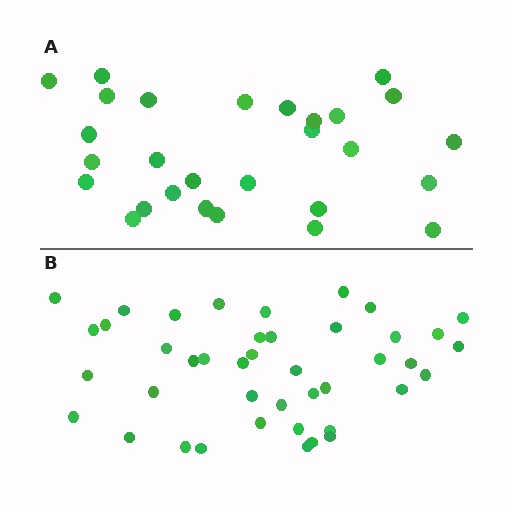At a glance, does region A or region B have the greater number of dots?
Region B (the bottom region) has more dots.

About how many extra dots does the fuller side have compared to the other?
Region B has approximately 15 more dots than region A.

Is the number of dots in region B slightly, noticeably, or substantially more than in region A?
Region B has substantially more. The ratio is roughly 1.5 to 1.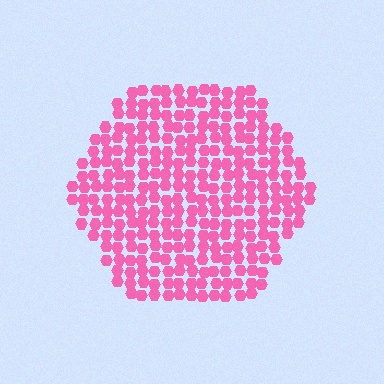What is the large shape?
The large shape is a hexagon.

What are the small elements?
The small elements are hexagons.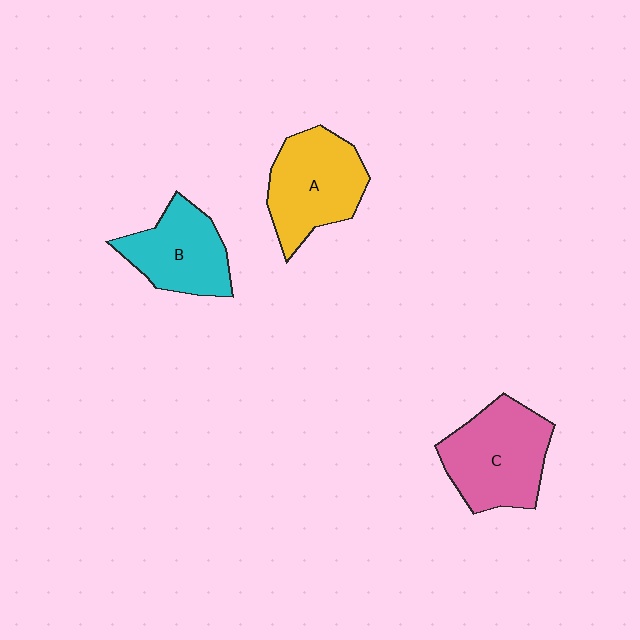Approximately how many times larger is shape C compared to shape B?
Approximately 1.3 times.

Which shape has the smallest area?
Shape B (cyan).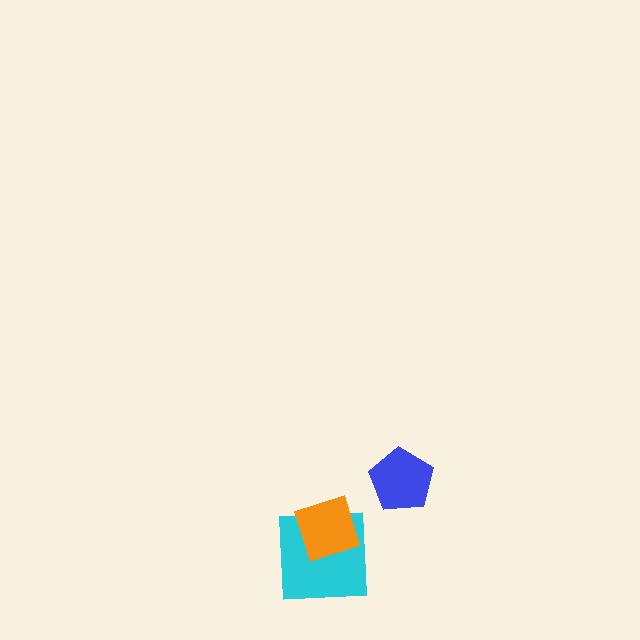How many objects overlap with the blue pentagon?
0 objects overlap with the blue pentagon.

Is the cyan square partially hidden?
Yes, it is partially covered by another shape.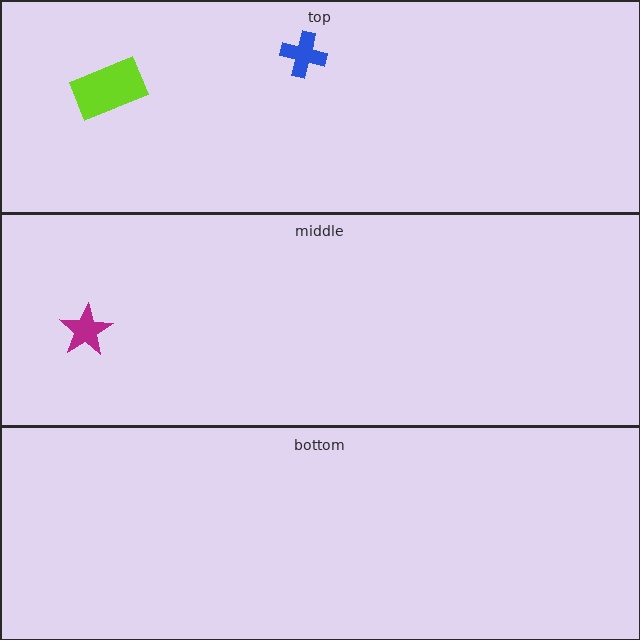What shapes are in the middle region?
The magenta star.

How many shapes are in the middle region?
1.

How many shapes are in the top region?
2.